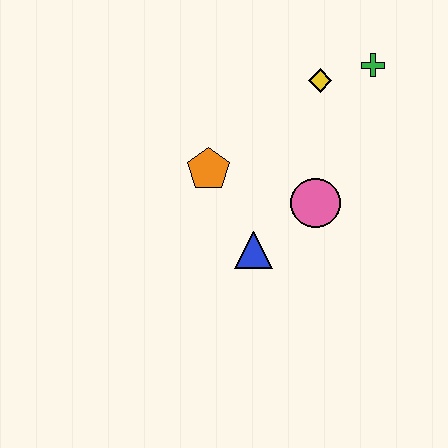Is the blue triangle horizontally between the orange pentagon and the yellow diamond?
Yes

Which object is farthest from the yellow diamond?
The blue triangle is farthest from the yellow diamond.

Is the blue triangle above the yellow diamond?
No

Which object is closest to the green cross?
The yellow diamond is closest to the green cross.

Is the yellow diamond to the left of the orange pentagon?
No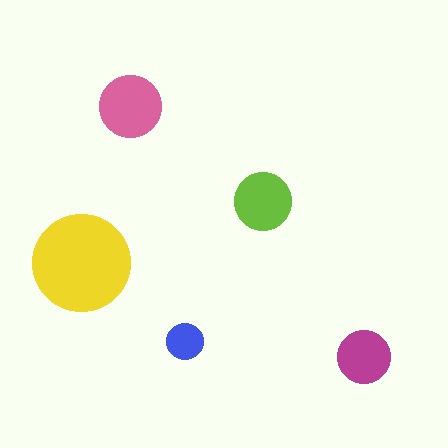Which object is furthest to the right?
The magenta circle is rightmost.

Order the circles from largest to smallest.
the yellow one, the pink one, the lime one, the magenta one, the blue one.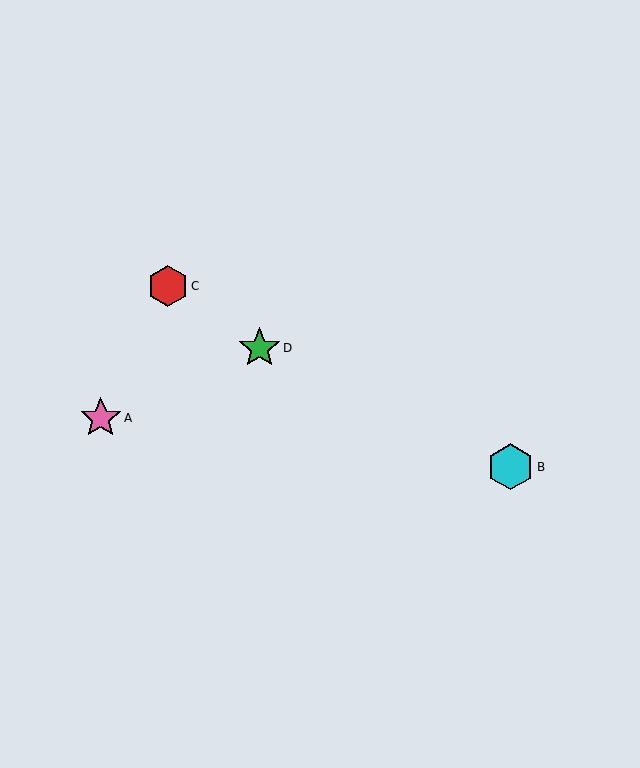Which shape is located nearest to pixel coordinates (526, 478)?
The cyan hexagon (labeled B) at (511, 467) is nearest to that location.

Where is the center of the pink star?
The center of the pink star is at (101, 418).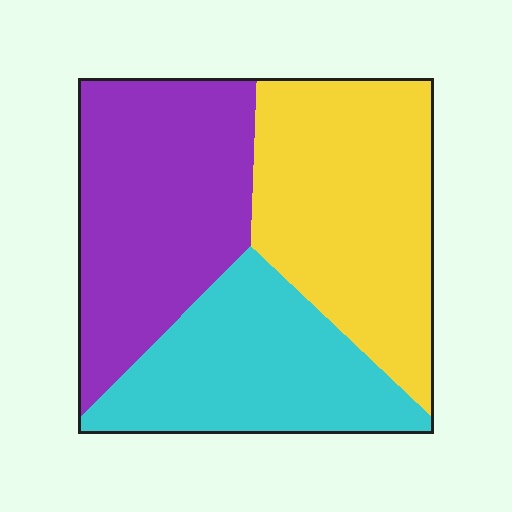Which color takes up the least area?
Cyan, at roughly 30%.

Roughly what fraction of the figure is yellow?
Yellow takes up about three eighths (3/8) of the figure.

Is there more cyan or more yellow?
Yellow.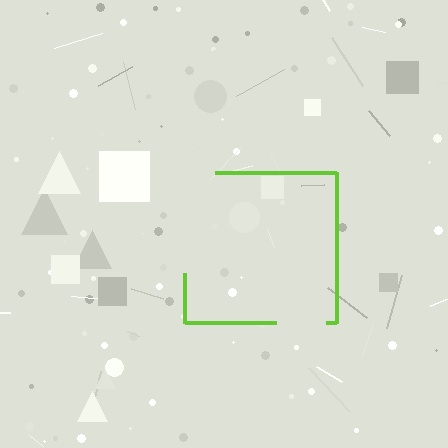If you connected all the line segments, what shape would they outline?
They would outline a square.